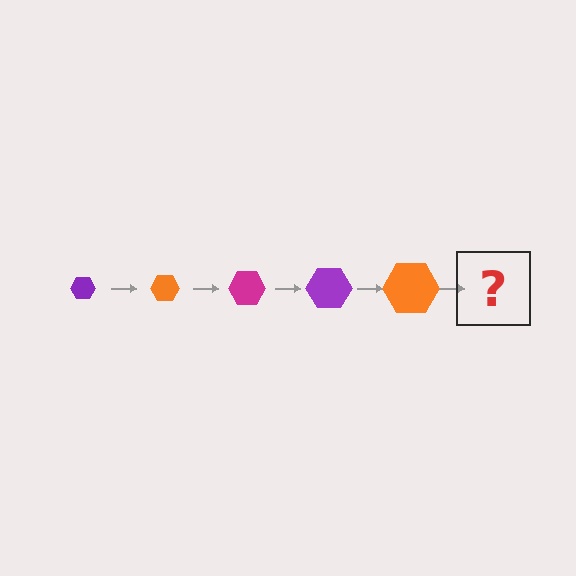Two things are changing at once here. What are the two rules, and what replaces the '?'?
The two rules are that the hexagon grows larger each step and the color cycles through purple, orange, and magenta. The '?' should be a magenta hexagon, larger than the previous one.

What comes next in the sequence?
The next element should be a magenta hexagon, larger than the previous one.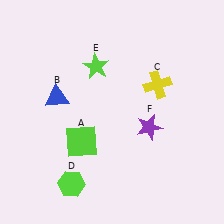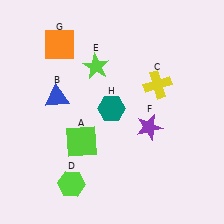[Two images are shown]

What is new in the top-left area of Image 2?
An orange square (G) was added in the top-left area of Image 2.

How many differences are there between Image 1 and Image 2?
There are 2 differences between the two images.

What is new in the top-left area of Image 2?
A teal hexagon (H) was added in the top-left area of Image 2.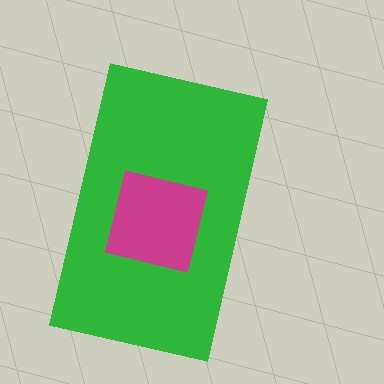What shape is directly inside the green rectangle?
The magenta square.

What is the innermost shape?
The magenta square.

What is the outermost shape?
The green rectangle.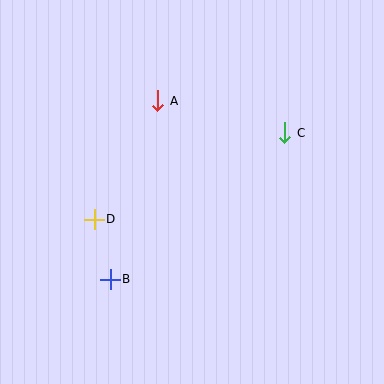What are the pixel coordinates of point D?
Point D is at (94, 219).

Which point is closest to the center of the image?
Point A at (158, 101) is closest to the center.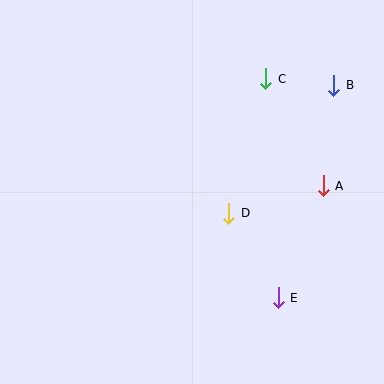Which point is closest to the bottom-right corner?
Point E is closest to the bottom-right corner.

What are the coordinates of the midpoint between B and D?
The midpoint between B and D is at (281, 149).